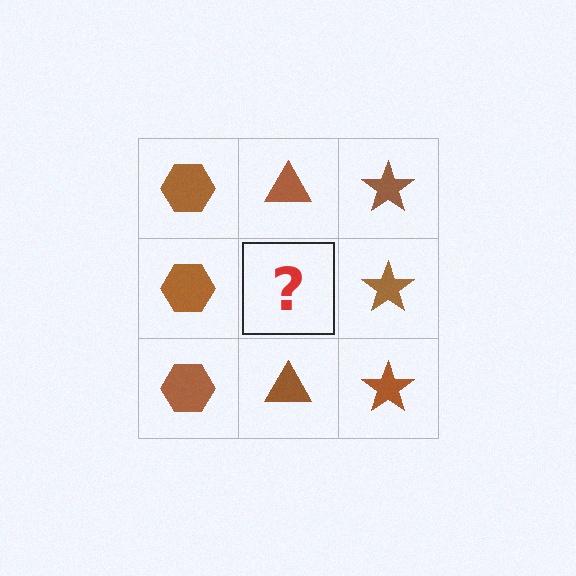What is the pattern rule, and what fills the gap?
The rule is that each column has a consistent shape. The gap should be filled with a brown triangle.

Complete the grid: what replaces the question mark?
The question mark should be replaced with a brown triangle.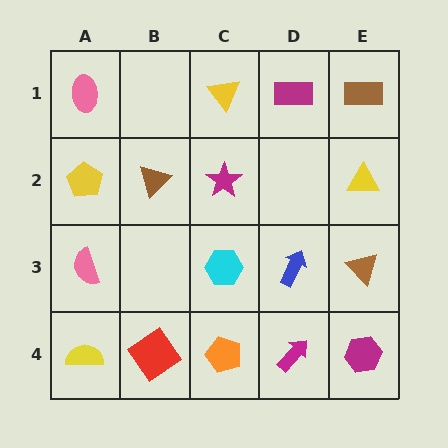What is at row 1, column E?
A brown rectangle.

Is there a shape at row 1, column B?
No, that cell is empty.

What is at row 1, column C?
A yellow triangle.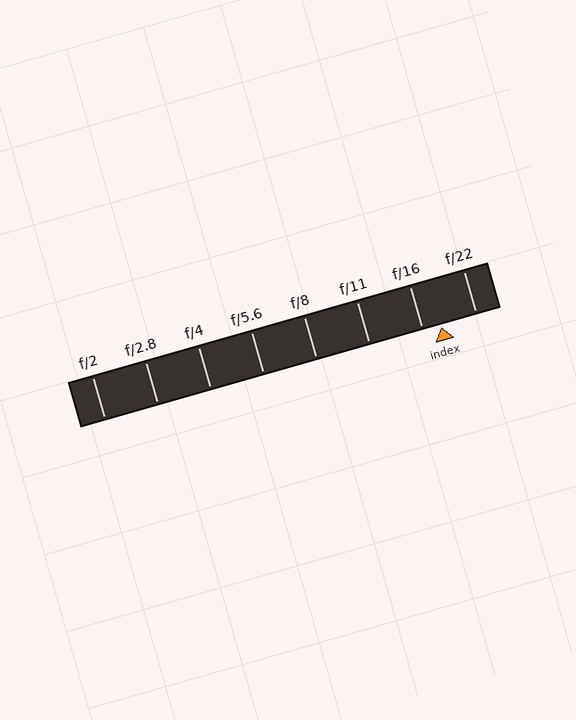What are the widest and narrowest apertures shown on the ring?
The widest aperture shown is f/2 and the narrowest is f/22.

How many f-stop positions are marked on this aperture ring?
There are 8 f-stop positions marked.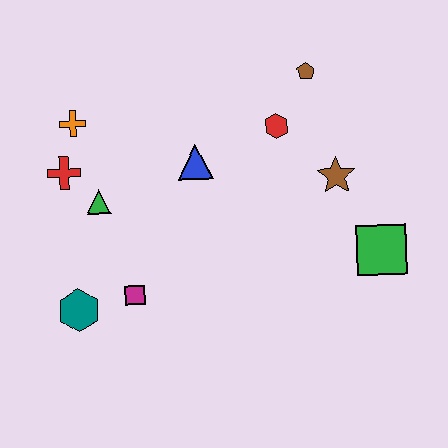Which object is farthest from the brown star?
The teal hexagon is farthest from the brown star.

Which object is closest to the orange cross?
The red cross is closest to the orange cross.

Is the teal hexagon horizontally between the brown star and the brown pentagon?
No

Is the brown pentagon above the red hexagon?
Yes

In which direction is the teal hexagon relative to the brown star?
The teal hexagon is to the left of the brown star.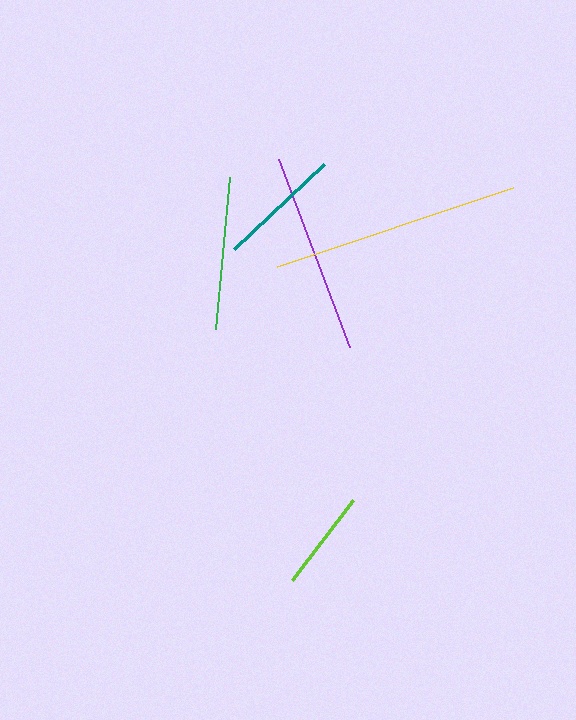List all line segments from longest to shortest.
From longest to shortest: yellow, purple, green, teal, lime.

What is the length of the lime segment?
The lime segment is approximately 100 pixels long.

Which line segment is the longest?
The yellow line is the longest at approximately 249 pixels.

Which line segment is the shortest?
The lime line is the shortest at approximately 100 pixels.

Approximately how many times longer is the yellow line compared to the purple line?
The yellow line is approximately 1.2 times the length of the purple line.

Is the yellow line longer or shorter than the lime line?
The yellow line is longer than the lime line.